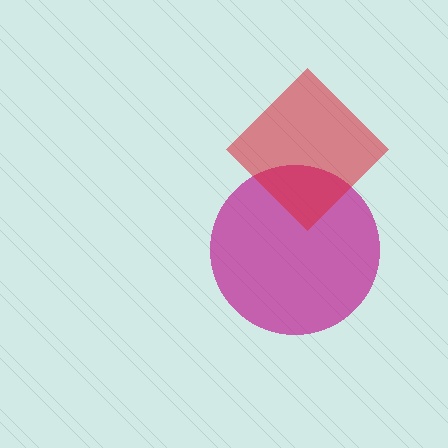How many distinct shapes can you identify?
There are 2 distinct shapes: a magenta circle, a red diamond.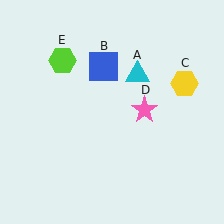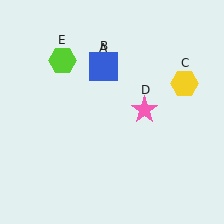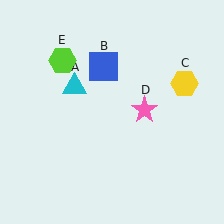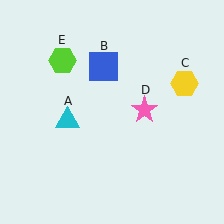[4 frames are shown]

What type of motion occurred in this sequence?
The cyan triangle (object A) rotated counterclockwise around the center of the scene.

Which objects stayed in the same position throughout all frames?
Blue square (object B) and yellow hexagon (object C) and pink star (object D) and lime hexagon (object E) remained stationary.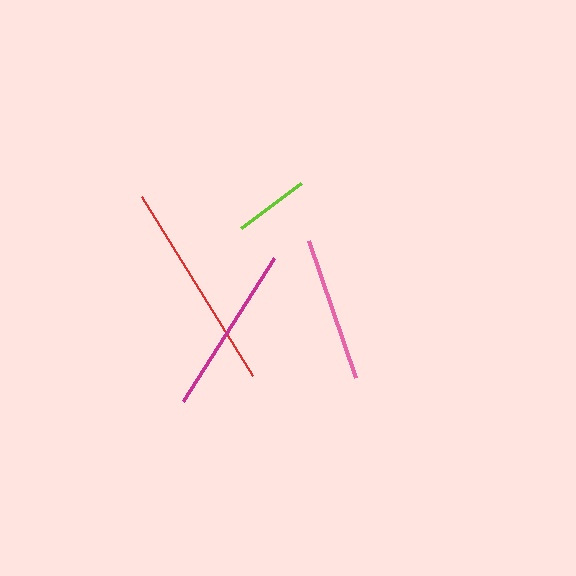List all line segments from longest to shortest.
From longest to shortest: red, magenta, pink, lime.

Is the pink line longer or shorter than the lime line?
The pink line is longer than the lime line.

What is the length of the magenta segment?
The magenta segment is approximately 170 pixels long.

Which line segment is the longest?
The red line is the longest at approximately 210 pixels.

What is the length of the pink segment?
The pink segment is approximately 145 pixels long.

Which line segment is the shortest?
The lime line is the shortest at approximately 76 pixels.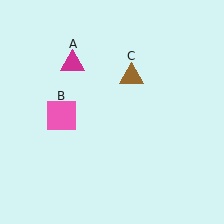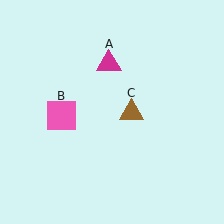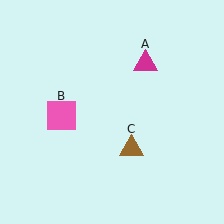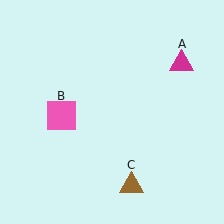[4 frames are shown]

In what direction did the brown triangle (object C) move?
The brown triangle (object C) moved down.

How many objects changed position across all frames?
2 objects changed position: magenta triangle (object A), brown triangle (object C).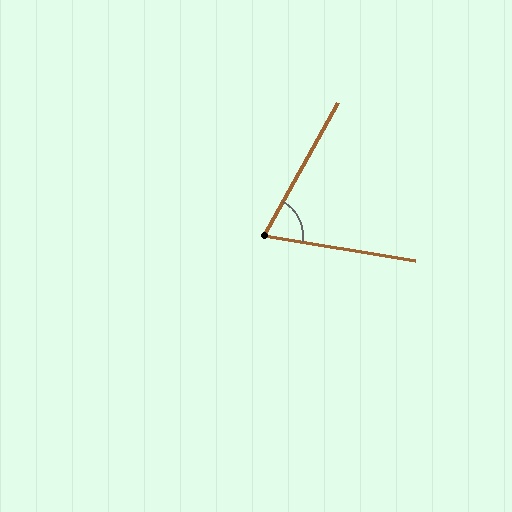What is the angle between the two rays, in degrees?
Approximately 70 degrees.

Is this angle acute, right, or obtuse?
It is acute.